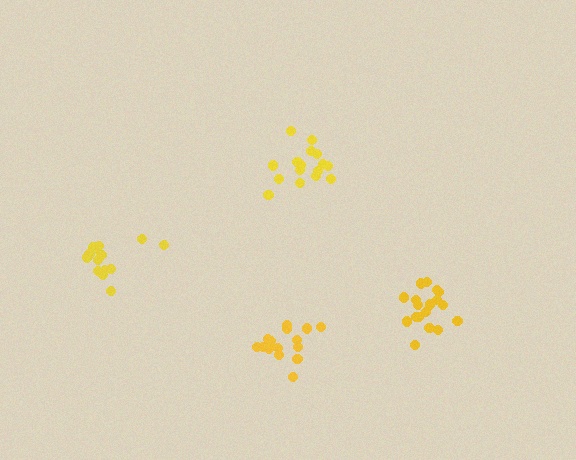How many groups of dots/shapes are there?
There are 4 groups.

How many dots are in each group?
Group 1: 16 dots, Group 2: 14 dots, Group 3: 19 dots, Group 4: 16 dots (65 total).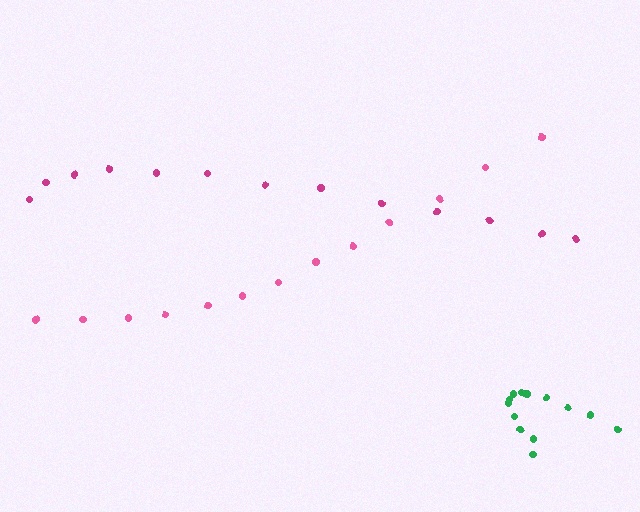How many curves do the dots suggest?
There are 3 distinct paths.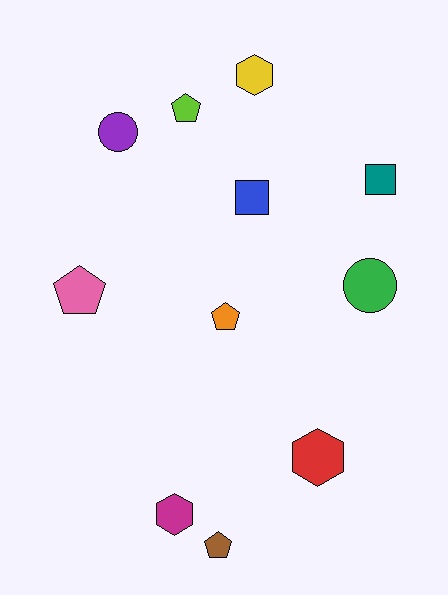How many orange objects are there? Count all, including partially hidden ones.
There is 1 orange object.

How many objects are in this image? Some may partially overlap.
There are 11 objects.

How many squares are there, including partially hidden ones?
There are 2 squares.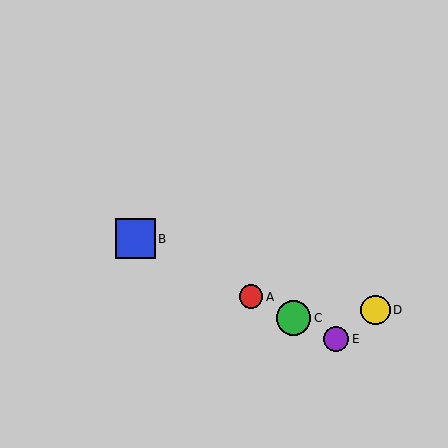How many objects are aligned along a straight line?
4 objects (A, B, C, E) are aligned along a straight line.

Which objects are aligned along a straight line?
Objects A, B, C, E are aligned along a straight line.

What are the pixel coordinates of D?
Object D is at (375, 310).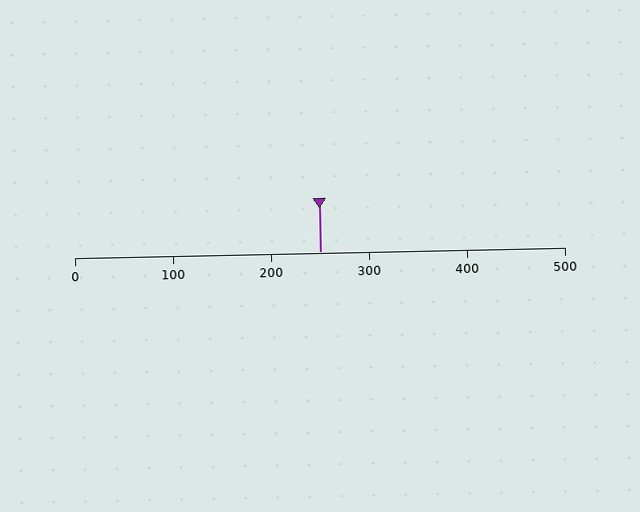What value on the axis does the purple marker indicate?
The marker indicates approximately 250.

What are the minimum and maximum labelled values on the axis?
The axis runs from 0 to 500.